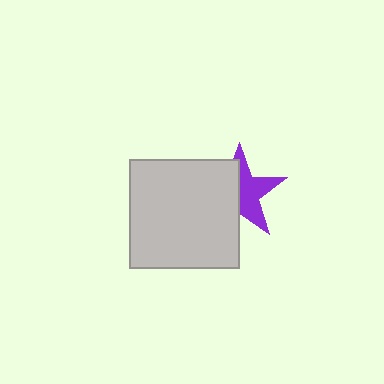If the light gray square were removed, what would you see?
You would see the complete purple star.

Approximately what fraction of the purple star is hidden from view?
Roughly 49% of the purple star is hidden behind the light gray square.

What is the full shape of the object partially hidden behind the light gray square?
The partially hidden object is a purple star.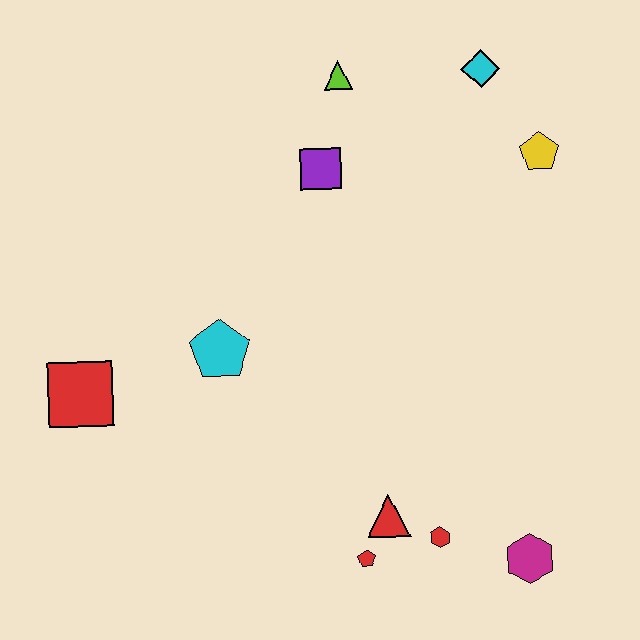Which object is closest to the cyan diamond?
The yellow pentagon is closest to the cyan diamond.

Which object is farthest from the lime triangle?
The magenta hexagon is farthest from the lime triangle.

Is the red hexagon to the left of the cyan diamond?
Yes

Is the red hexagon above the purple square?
No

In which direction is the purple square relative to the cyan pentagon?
The purple square is above the cyan pentagon.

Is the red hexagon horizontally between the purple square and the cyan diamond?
Yes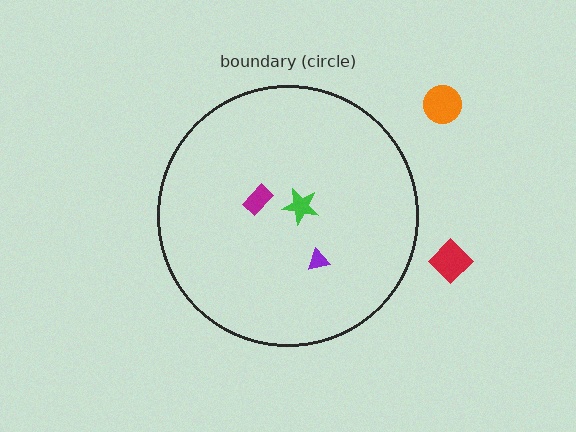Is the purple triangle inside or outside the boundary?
Inside.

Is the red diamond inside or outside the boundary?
Outside.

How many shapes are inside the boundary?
3 inside, 2 outside.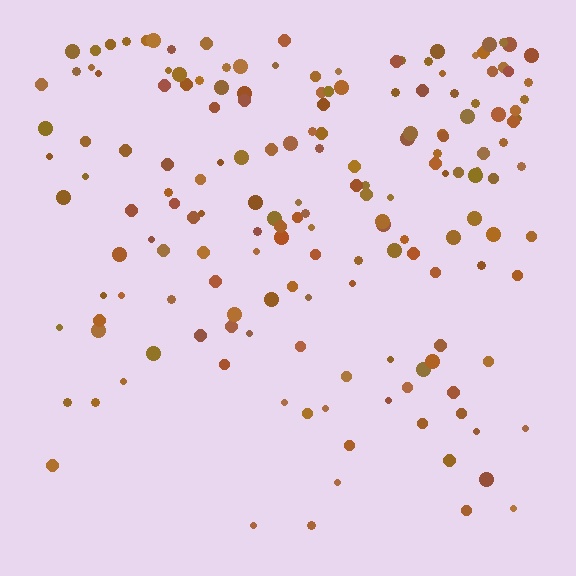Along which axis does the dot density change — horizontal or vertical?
Vertical.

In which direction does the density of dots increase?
From bottom to top, with the top side densest.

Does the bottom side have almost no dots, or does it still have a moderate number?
Still a moderate number, just noticeably fewer than the top.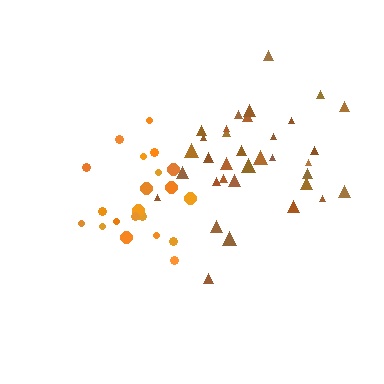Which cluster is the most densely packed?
Orange.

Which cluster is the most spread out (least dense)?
Brown.